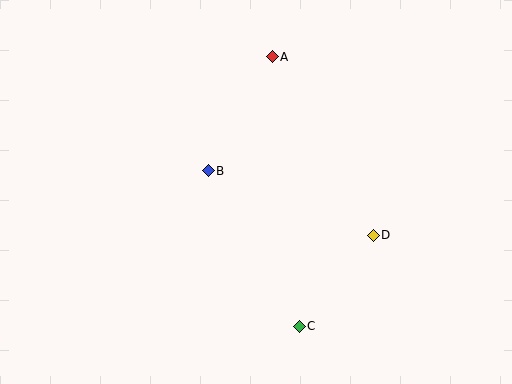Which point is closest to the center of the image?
Point B at (208, 171) is closest to the center.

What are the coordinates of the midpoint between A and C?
The midpoint between A and C is at (286, 192).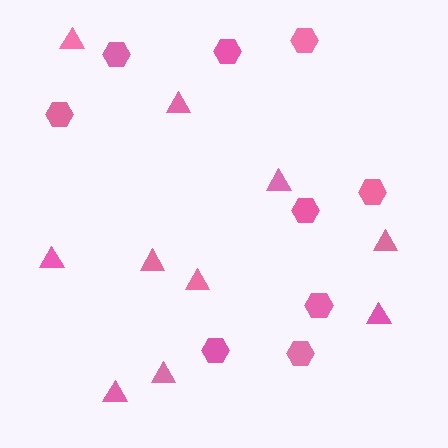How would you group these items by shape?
There are 2 groups: one group of hexagons (9) and one group of triangles (10).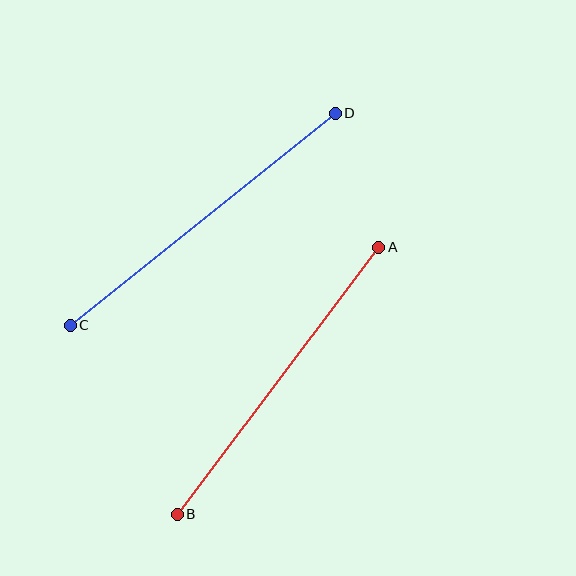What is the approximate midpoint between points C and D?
The midpoint is at approximately (203, 219) pixels.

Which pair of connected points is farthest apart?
Points C and D are farthest apart.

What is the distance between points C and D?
The distance is approximately 339 pixels.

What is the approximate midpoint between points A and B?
The midpoint is at approximately (278, 381) pixels.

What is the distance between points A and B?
The distance is approximately 335 pixels.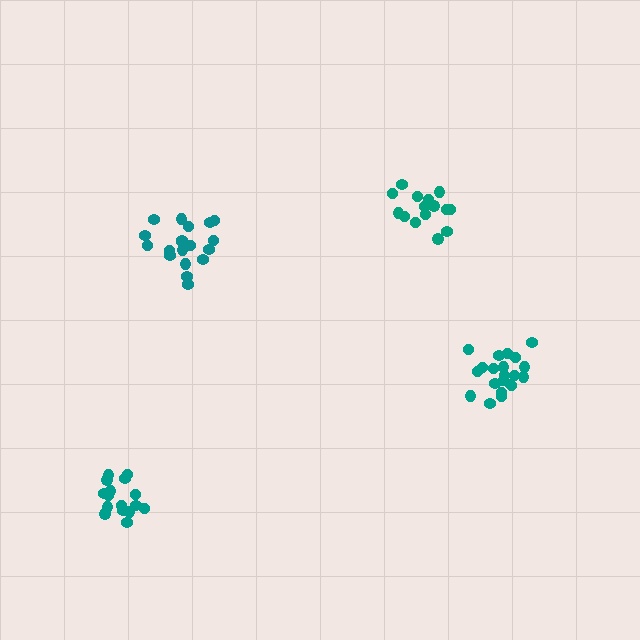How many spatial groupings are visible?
There are 4 spatial groupings.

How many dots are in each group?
Group 1: 19 dots, Group 2: 21 dots, Group 3: 15 dots, Group 4: 16 dots (71 total).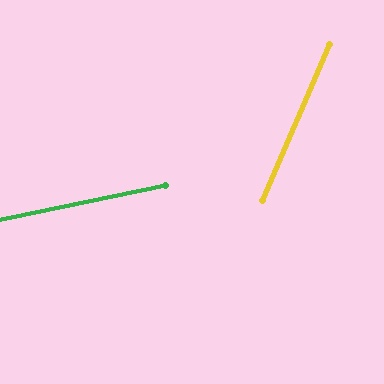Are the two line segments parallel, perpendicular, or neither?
Neither parallel nor perpendicular — they differ by about 55°.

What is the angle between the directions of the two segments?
Approximately 55 degrees.